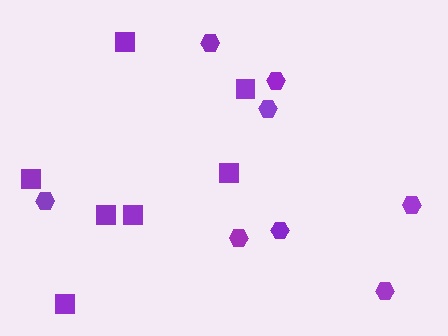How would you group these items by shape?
There are 2 groups: one group of hexagons (8) and one group of squares (7).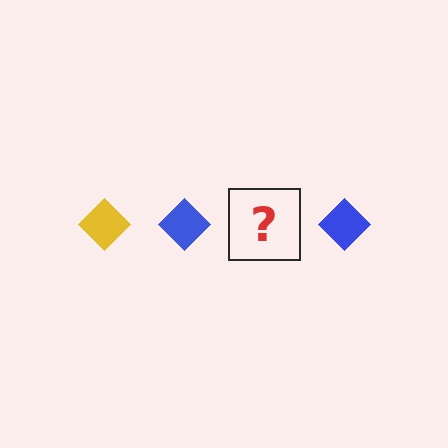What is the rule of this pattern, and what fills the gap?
The rule is that the pattern cycles through yellow, blue diamonds. The gap should be filled with a yellow diamond.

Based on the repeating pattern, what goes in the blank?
The blank should be a yellow diamond.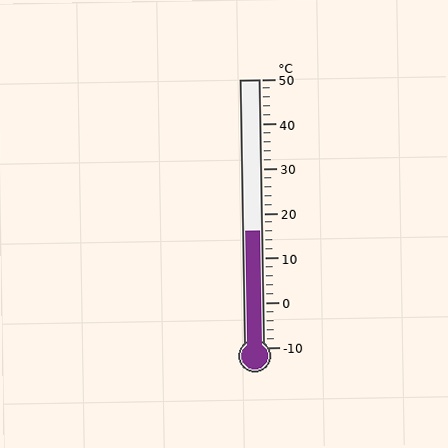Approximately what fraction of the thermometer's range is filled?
The thermometer is filled to approximately 45% of its range.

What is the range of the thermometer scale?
The thermometer scale ranges from -10°C to 50°C.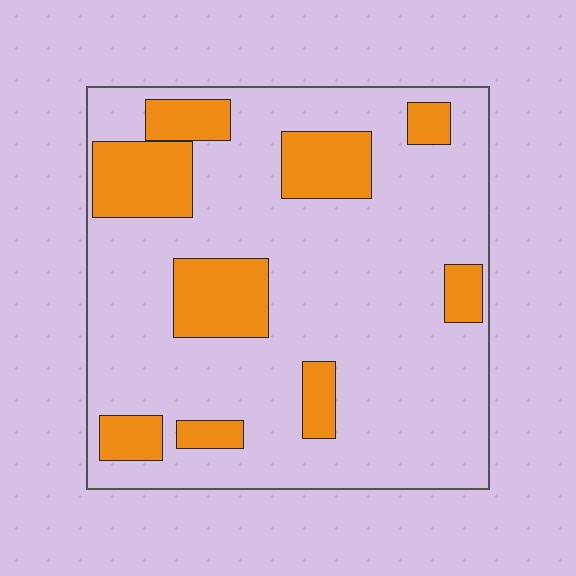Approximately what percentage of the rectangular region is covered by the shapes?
Approximately 25%.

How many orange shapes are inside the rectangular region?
9.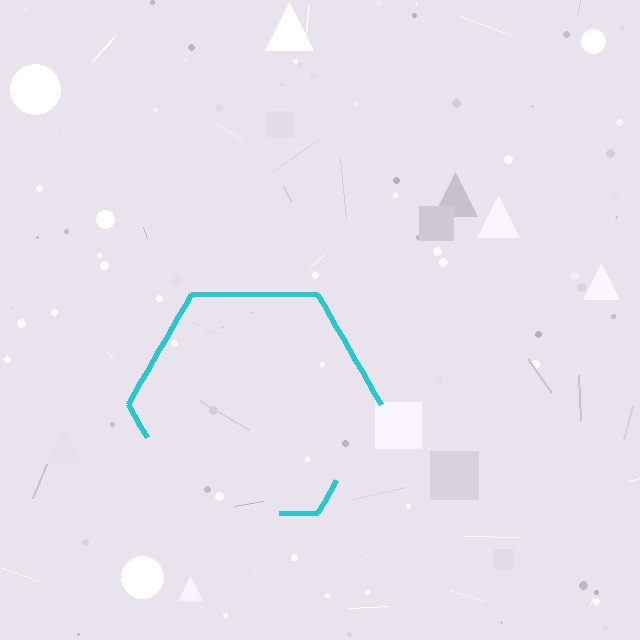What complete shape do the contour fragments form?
The contour fragments form a hexagon.